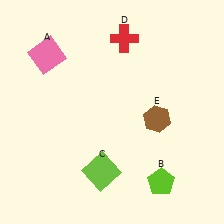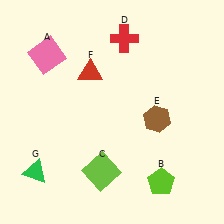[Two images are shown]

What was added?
A red triangle (F), a green triangle (G) were added in Image 2.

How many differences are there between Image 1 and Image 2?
There are 2 differences between the two images.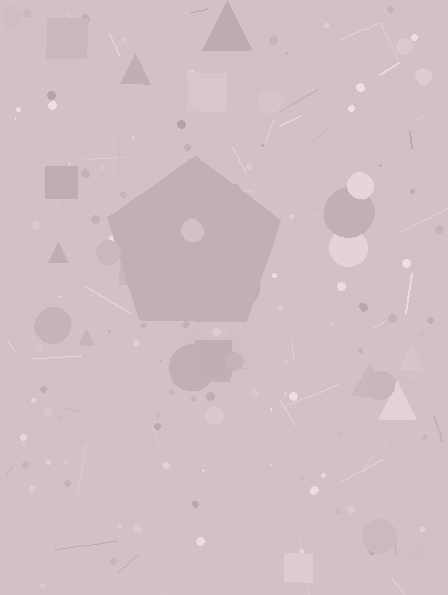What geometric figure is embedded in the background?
A pentagon is embedded in the background.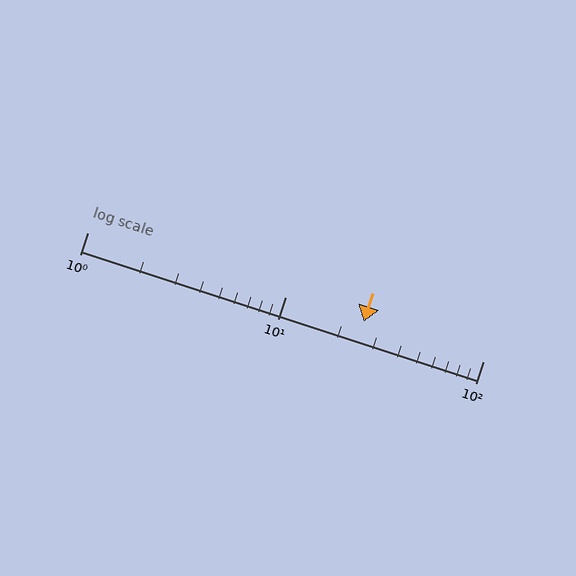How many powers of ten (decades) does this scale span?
The scale spans 2 decades, from 1 to 100.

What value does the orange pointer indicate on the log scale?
The pointer indicates approximately 25.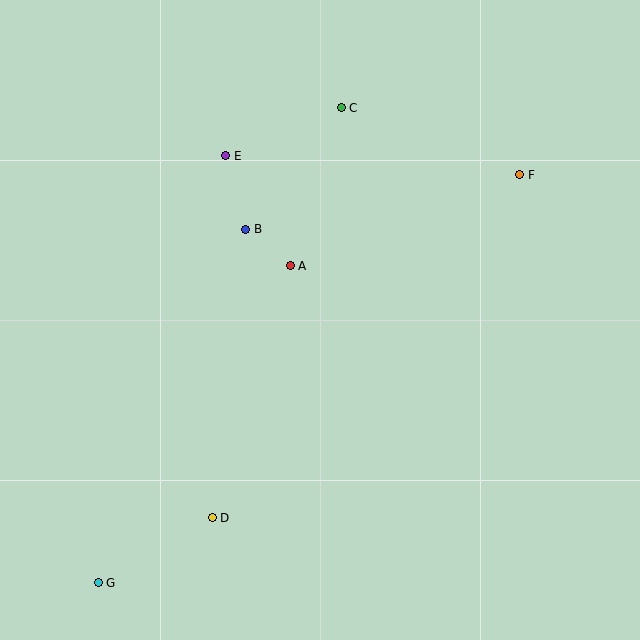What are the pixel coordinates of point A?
Point A is at (290, 266).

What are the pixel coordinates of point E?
Point E is at (226, 156).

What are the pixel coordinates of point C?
Point C is at (341, 108).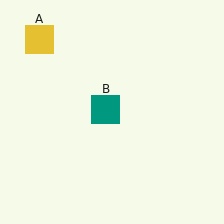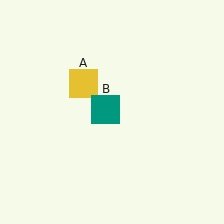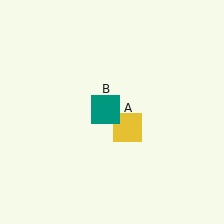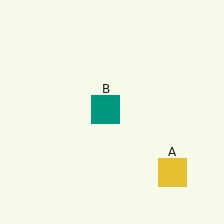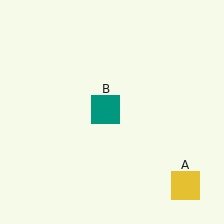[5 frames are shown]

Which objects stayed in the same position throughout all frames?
Teal square (object B) remained stationary.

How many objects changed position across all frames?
1 object changed position: yellow square (object A).